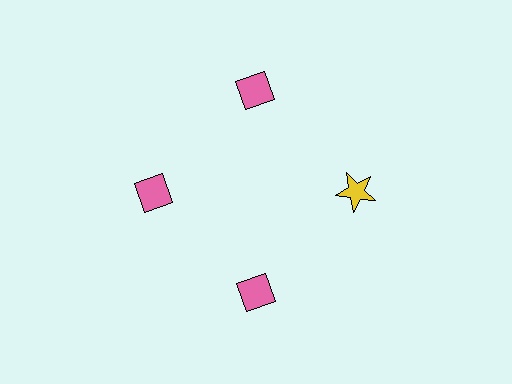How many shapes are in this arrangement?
There are 4 shapes arranged in a ring pattern.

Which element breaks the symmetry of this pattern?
The yellow star at roughly the 3 o'clock position breaks the symmetry. All other shapes are pink diamonds.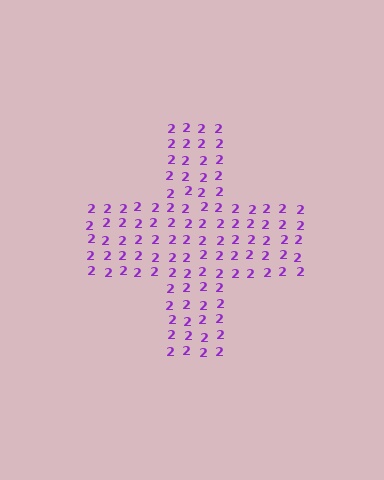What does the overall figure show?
The overall figure shows a cross.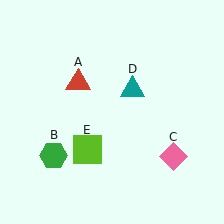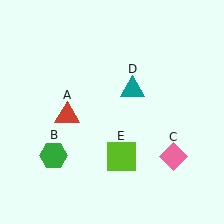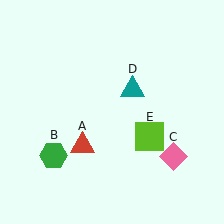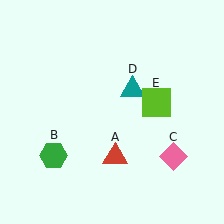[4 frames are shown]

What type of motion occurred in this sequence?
The red triangle (object A), lime square (object E) rotated counterclockwise around the center of the scene.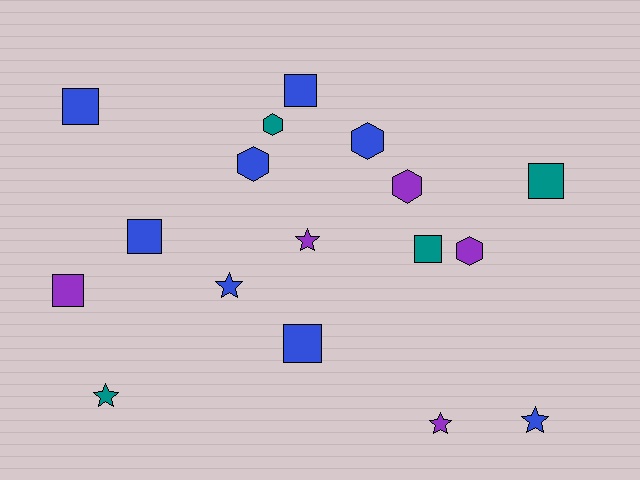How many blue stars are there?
There are 2 blue stars.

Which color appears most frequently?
Blue, with 8 objects.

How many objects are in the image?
There are 17 objects.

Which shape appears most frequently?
Square, with 7 objects.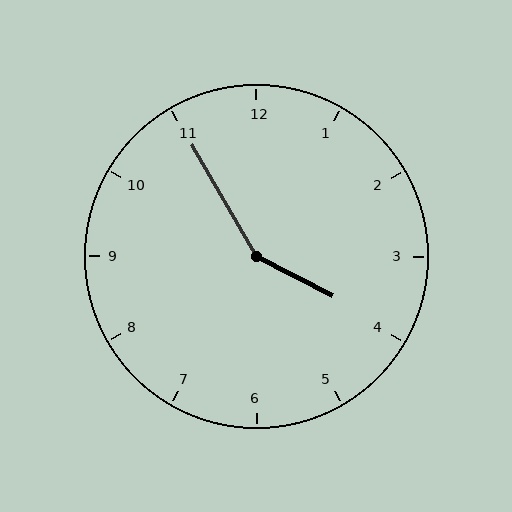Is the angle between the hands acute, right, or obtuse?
It is obtuse.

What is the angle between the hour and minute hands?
Approximately 148 degrees.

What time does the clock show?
3:55.